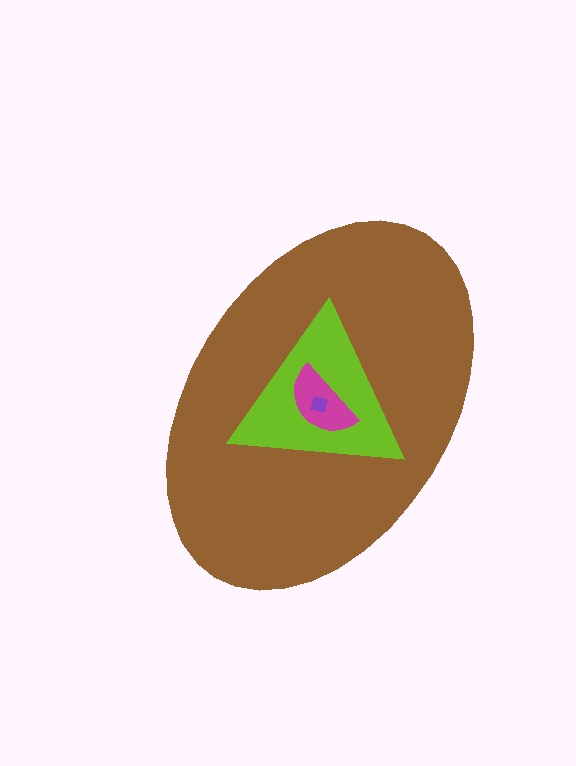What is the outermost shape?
The brown ellipse.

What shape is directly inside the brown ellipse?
The lime triangle.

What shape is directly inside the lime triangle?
The magenta semicircle.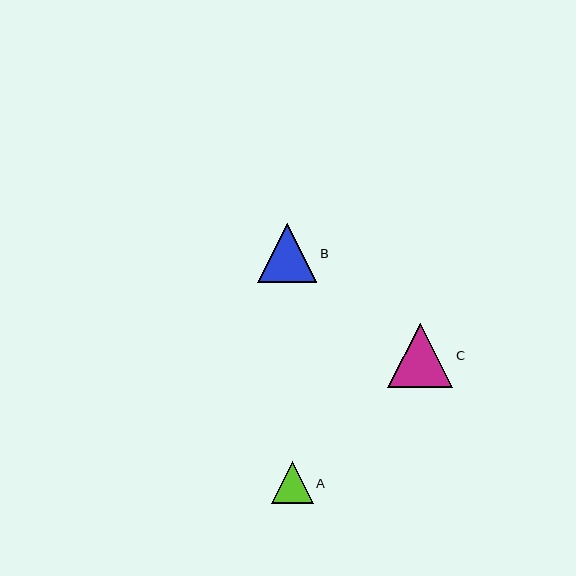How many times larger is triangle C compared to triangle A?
Triangle C is approximately 1.5 times the size of triangle A.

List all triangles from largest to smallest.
From largest to smallest: C, B, A.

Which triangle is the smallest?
Triangle A is the smallest with a size of approximately 42 pixels.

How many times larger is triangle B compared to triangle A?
Triangle B is approximately 1.4 times the size of triangle A.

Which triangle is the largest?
Triangle C is the largest with a size of approximately 65 pixels.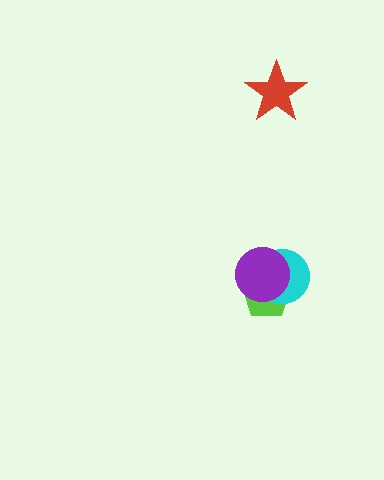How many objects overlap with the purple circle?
2 objects overlap with the purple circle.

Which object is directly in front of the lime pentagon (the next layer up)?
The cyan circle is directly in front of the lime pentagon.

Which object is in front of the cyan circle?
The purple circle is in front of the cyan circle.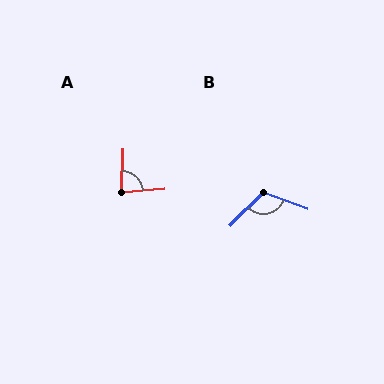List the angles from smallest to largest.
A (83°), B (115°).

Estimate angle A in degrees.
Approximately 83 degrees.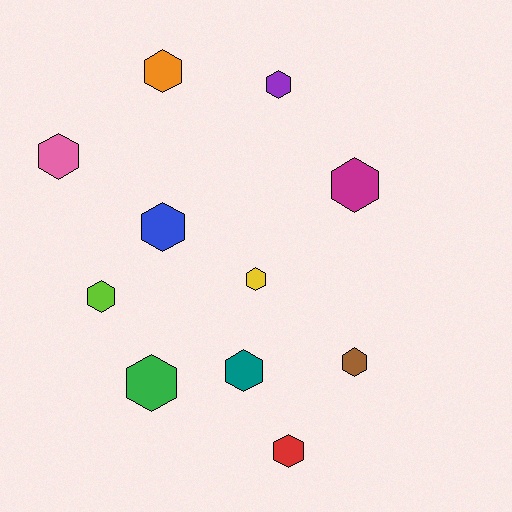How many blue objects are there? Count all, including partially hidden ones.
There is 1 blue object.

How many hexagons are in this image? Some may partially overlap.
There are 11 hexagons.